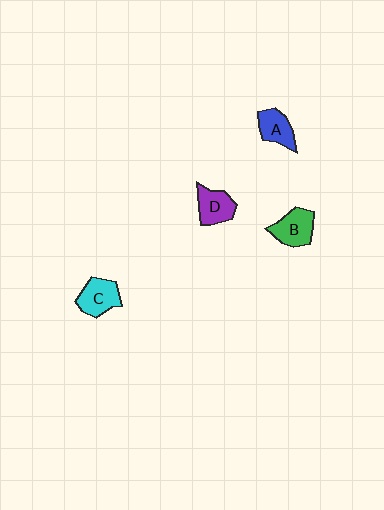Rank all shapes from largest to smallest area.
From largest to smallest: B (green), C (cyan), D (purple), A (blue).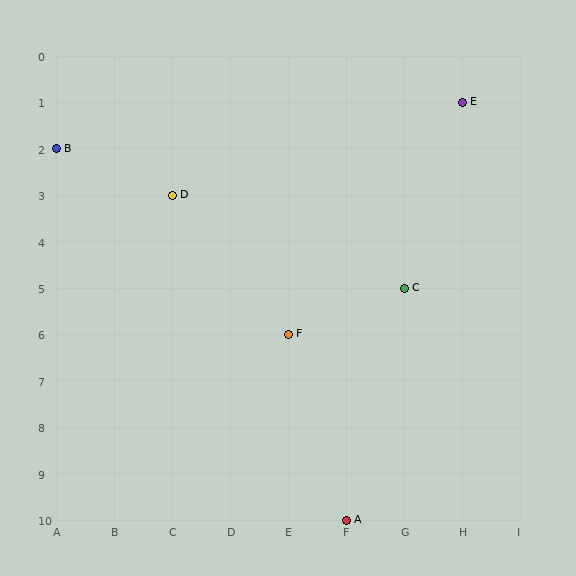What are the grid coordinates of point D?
Point D is at grid coordinates (C, 3).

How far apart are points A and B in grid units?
Points A and B are 5 columns and 8 rows apart (about 9.4 grid units diagonally).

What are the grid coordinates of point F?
Point F is at grid coordinates (E, 6).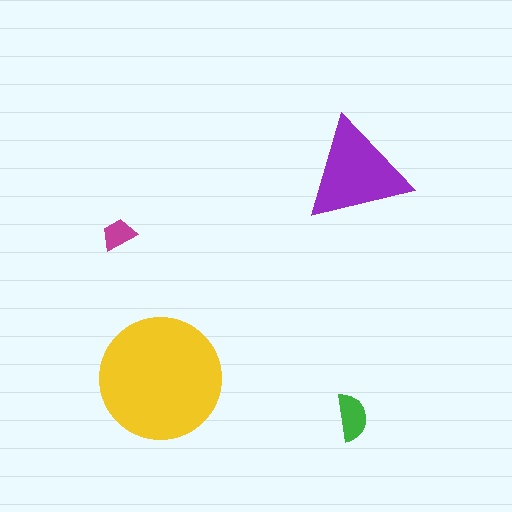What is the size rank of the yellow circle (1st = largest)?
1st.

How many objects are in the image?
There are 4 objects in the image.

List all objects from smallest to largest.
The magenta trapezoid, the green semicircle, the purple triangle, the yellow circle.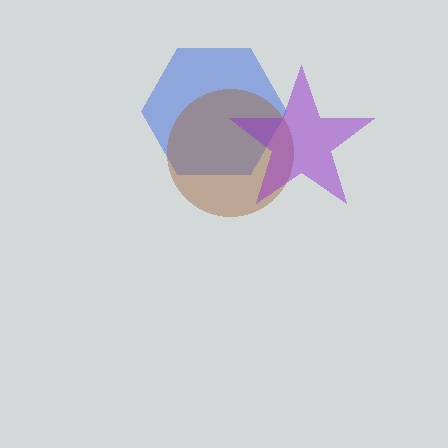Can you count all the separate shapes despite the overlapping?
Yes, there are 3 separate shapes.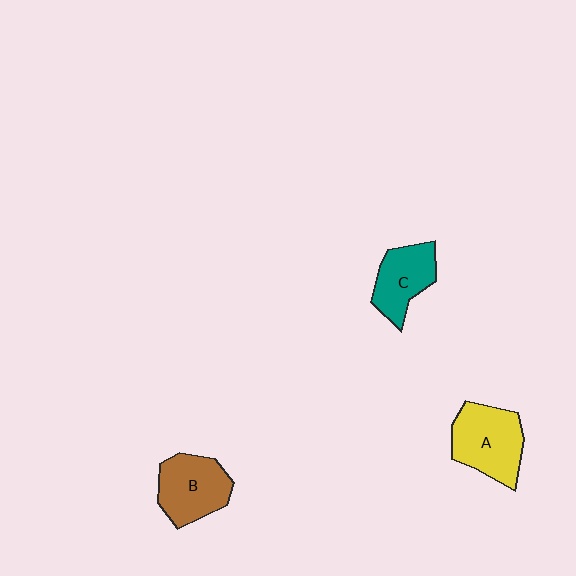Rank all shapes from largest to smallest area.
From largest to smallest: A (yellow), B (brown), C (teal).